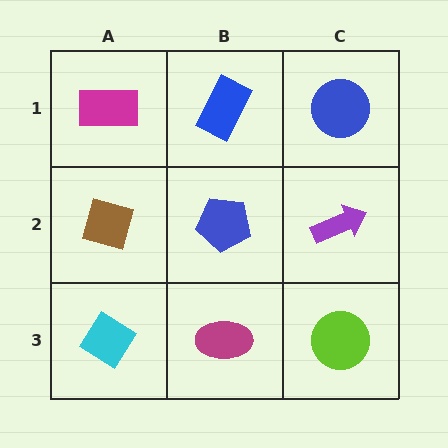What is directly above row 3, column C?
A purple arrow.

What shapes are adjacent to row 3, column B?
A blue pentagon (row 2, column B), a cyan diamond (row 3, column A), a lime circle (row 3, column C).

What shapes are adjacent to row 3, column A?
A brown square (row 2, column A), a magenta ellipse (row 3, column B).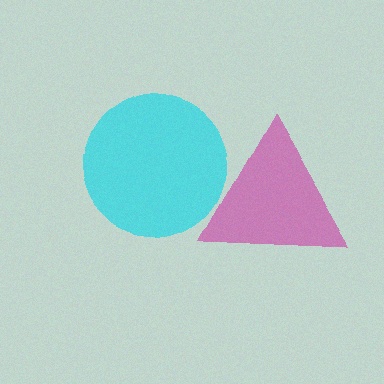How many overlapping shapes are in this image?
There are 2 overlapping shapes in the image.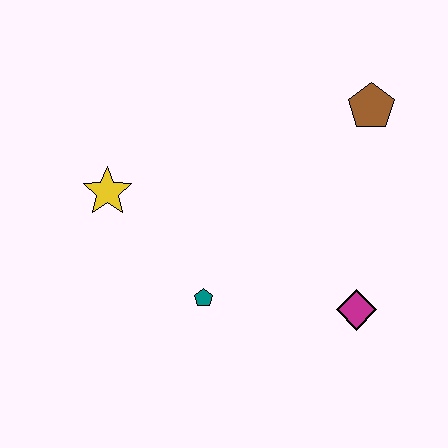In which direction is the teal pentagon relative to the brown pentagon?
The teal pentagon is below the brown pentagon.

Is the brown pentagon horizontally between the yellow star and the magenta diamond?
No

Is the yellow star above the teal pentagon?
Yes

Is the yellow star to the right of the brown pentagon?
No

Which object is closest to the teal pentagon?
The yellow star is closest to the teal pentagon.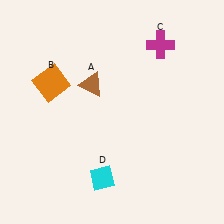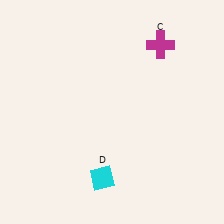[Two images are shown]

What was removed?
The orange square (B), the brown triangle (A) were removed in Image 2.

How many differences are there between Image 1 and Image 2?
There are 2 differences between the two images.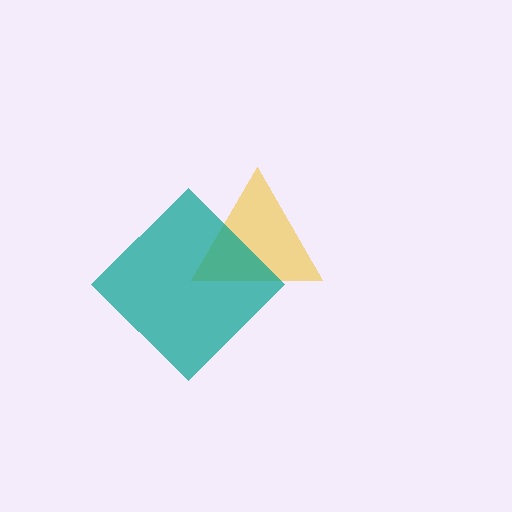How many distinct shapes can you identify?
There are 2 distinct shapes: a yellow triangle, a teal diamond.